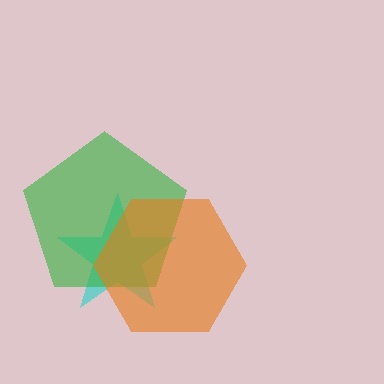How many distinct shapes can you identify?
There are 3 distinct shapes: a cyan star, a green pentagon, an orange hexagon.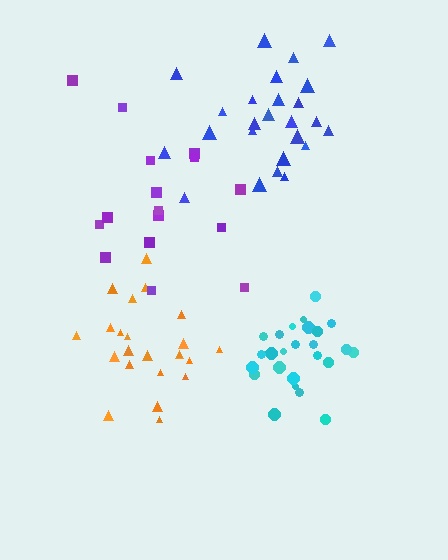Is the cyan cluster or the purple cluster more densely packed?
Cyan.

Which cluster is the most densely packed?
Cyan.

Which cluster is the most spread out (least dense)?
Purple.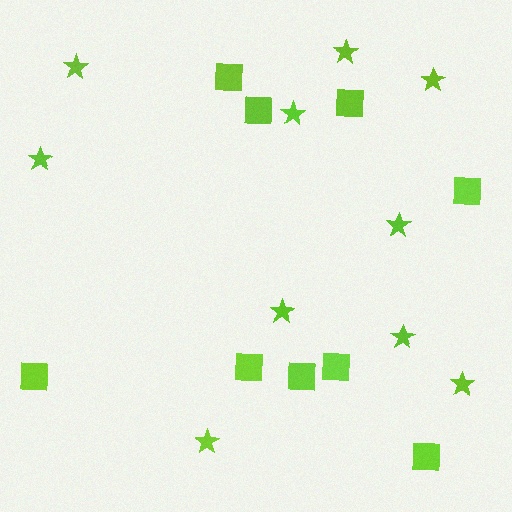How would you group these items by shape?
There are 2 groups: one group of stars (10) and one group of squares (9).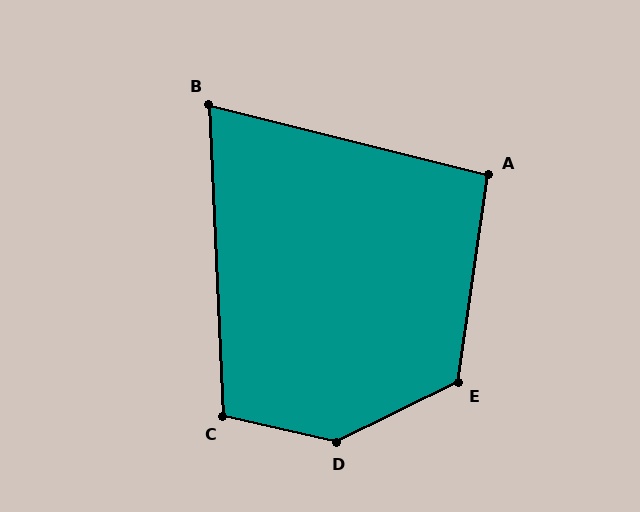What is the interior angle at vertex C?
Approximately 106 degrees (obtuse).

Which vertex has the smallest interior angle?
B, at approximately 74 degrees.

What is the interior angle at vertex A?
Approximately 96 degrees (obtuse).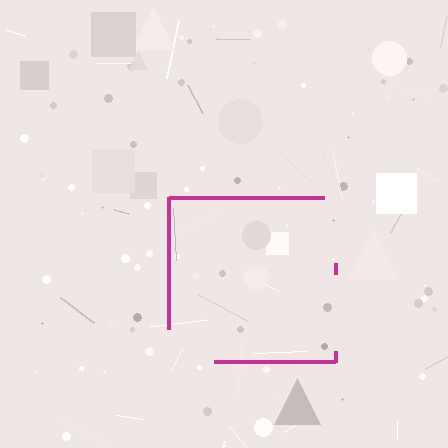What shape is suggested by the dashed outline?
The dashed outline suggests a square.